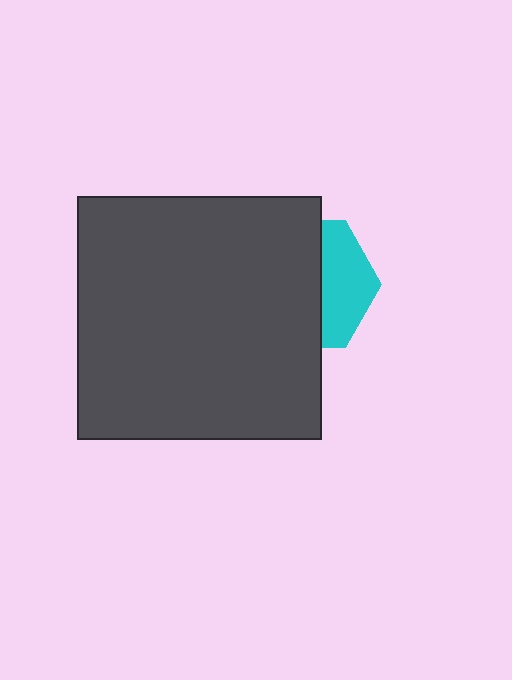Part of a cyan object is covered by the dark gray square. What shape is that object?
It is a hexagon.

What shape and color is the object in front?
The object in front is a dark gray square.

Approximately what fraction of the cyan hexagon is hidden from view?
Roughly 62% of the cyan hexagon is hidden behind the dark gray square.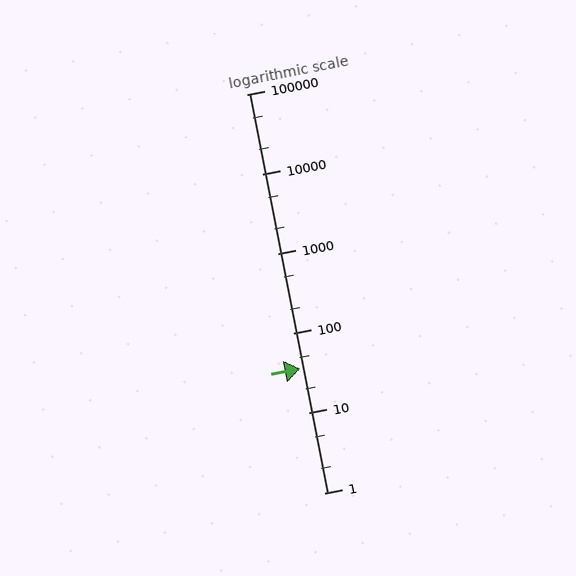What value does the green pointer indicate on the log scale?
The pointer indicates approximately 36.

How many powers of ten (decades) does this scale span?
The scale spans 5 decades, from 1 to 100000.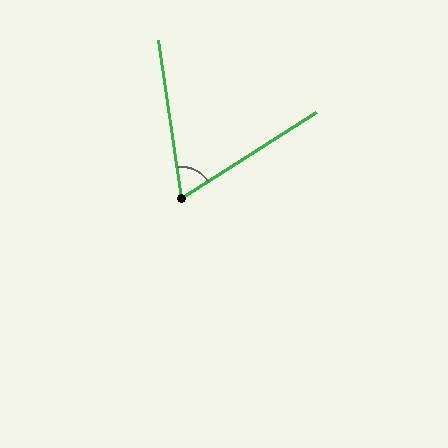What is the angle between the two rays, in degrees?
Approximately 66 degrees.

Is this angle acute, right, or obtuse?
It is acute.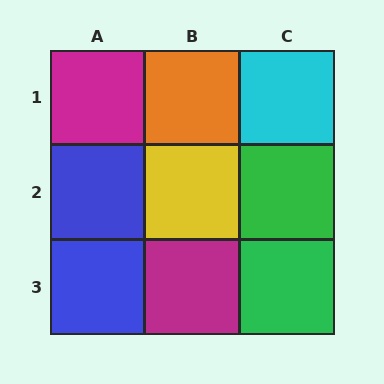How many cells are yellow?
1 cell is yellow.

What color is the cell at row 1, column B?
Orange.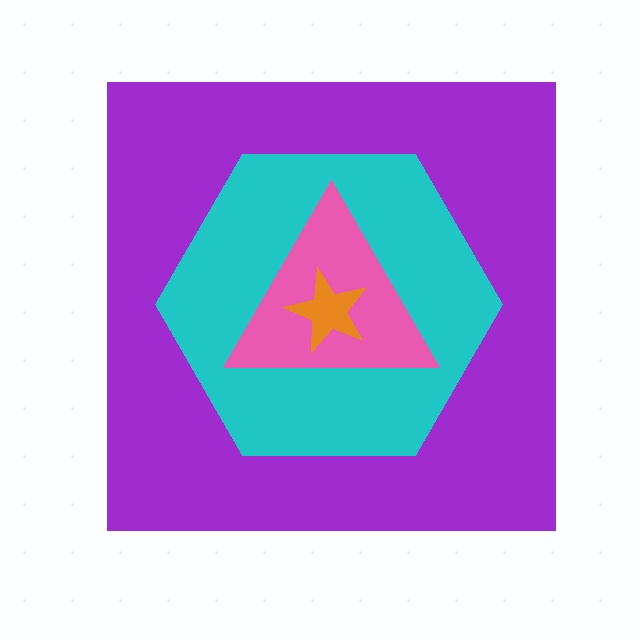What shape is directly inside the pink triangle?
The orange star.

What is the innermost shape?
The orange star.